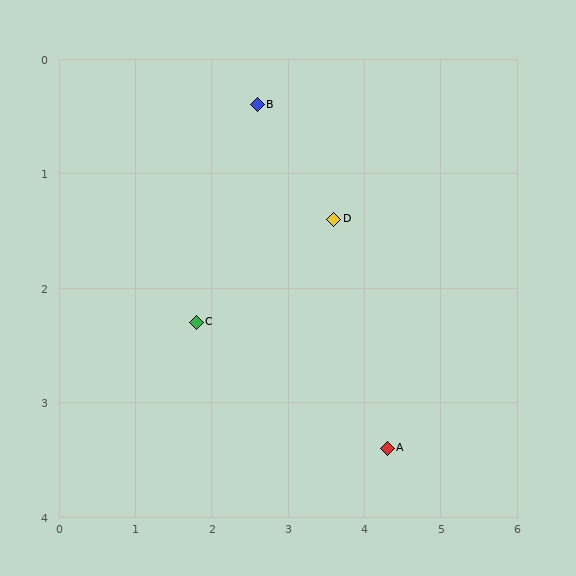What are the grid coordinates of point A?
Point A is at approximately (4.3, 3.4).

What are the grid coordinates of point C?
Point C is at approximately (1.8, 2.3).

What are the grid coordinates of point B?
Point B is at approximately (2.6, 0.4).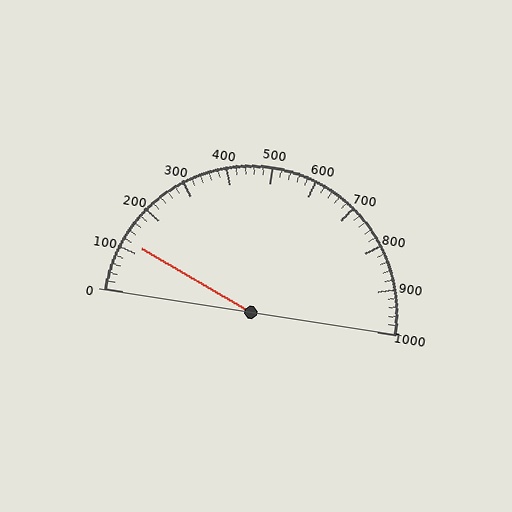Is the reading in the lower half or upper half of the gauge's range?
The reading is in the lower half of the range (0 to 1000).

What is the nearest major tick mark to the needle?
The nearest major tick mark is 100.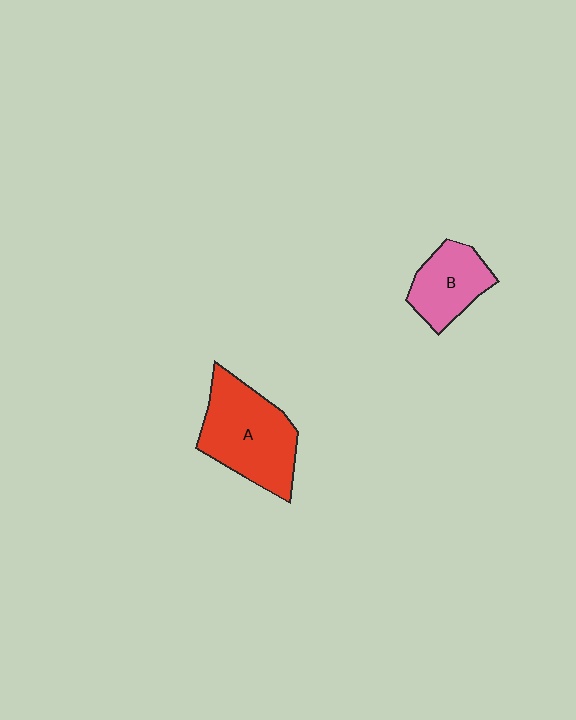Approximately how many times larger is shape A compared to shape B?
Approximately 1.7 times.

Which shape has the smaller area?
Shape B (pink).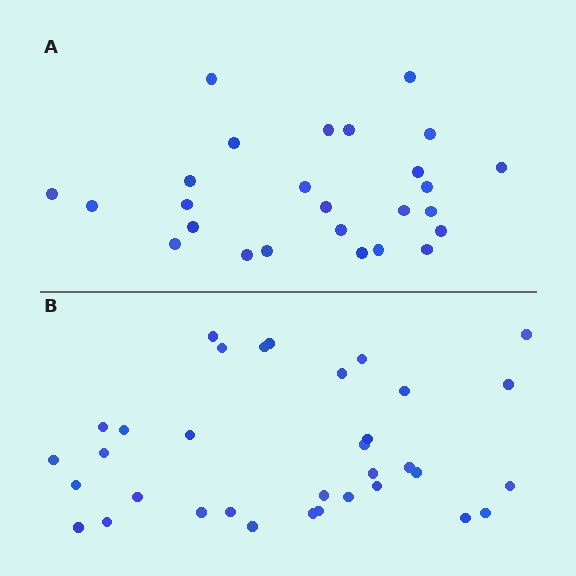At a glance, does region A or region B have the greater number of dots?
Region B (the bottom region) has more dots.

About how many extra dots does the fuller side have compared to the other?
Region B has roughly 8 or so more dots than region A.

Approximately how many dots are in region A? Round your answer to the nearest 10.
About 30 dots. (The exact count is 26, which rounds to 30.)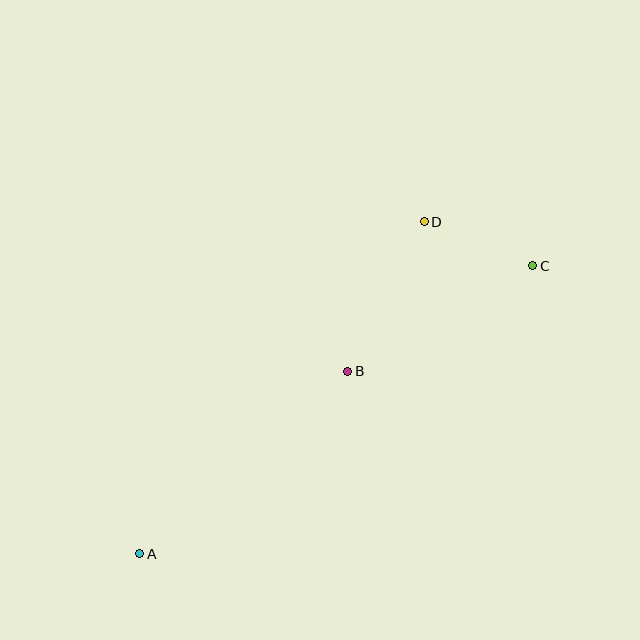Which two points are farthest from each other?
Points A and C are farthest from each other.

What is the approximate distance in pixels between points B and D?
The distance between B and D is approximately 168 pixels.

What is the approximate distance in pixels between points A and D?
The distance between A and D is approximately 437 pixels.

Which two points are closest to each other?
Points C and D are closest to each other.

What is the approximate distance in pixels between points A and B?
The distance between A and B is approximately 277 pixels.